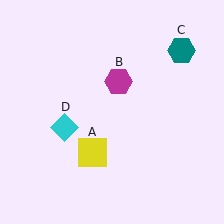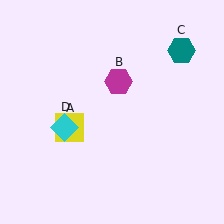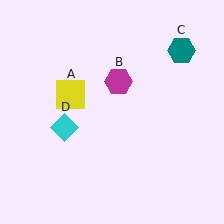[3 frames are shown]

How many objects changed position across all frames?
1 object changed position: yellow square (object A).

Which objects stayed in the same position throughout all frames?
Magenta hexagon (object B) and teal hexagon (object C) and cyan diamond (object D) remained stationary.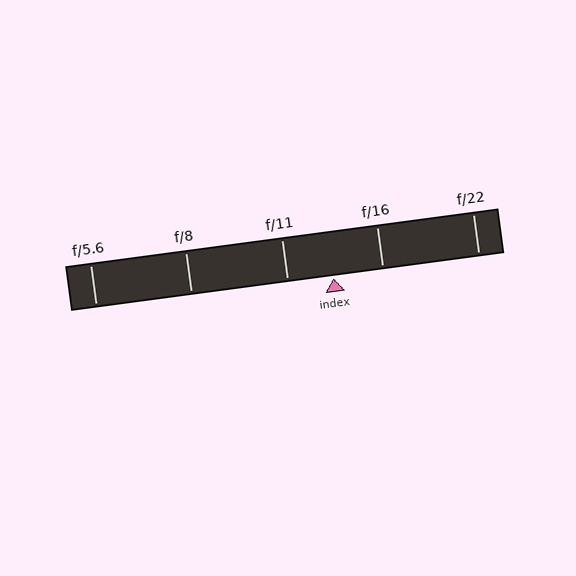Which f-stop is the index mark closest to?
The index mark is closest to f/11.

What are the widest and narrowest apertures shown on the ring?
The widest aperture shown is f/5.6 and the narrowest is f/22.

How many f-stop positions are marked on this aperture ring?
There are 5 f-stop positions marked.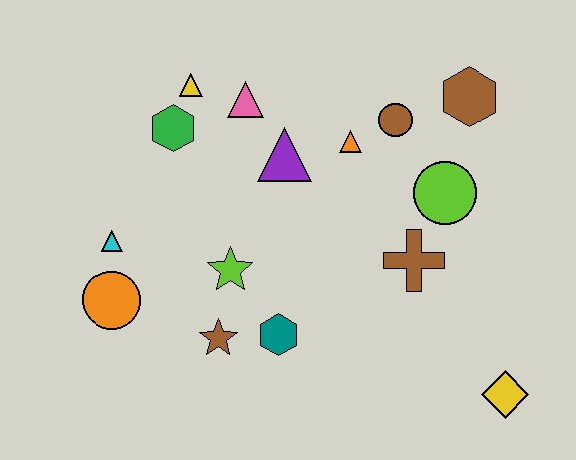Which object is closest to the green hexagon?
The yellow triangle is closest to the green hexagon.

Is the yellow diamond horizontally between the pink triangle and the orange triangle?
No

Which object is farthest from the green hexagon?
The yellow diamond is farthest from the green hexagon.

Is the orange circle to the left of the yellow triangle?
Yes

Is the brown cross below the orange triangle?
Yes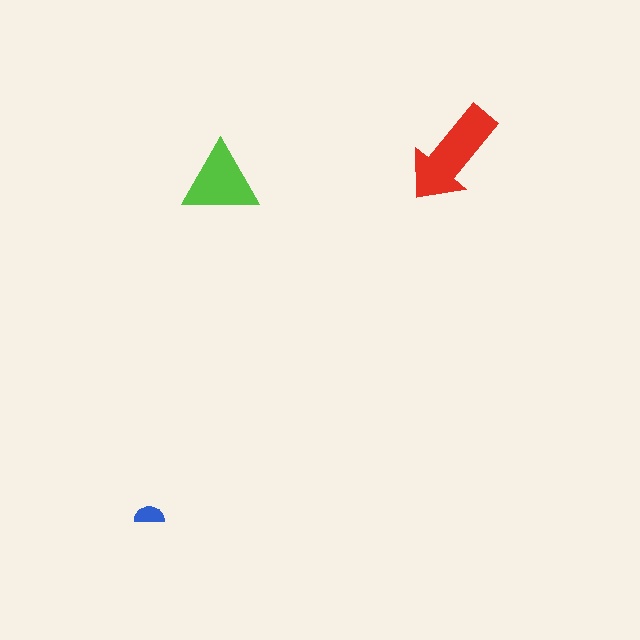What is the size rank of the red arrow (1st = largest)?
1st.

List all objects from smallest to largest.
The blue semicircle, the lime triangle, the red arrow.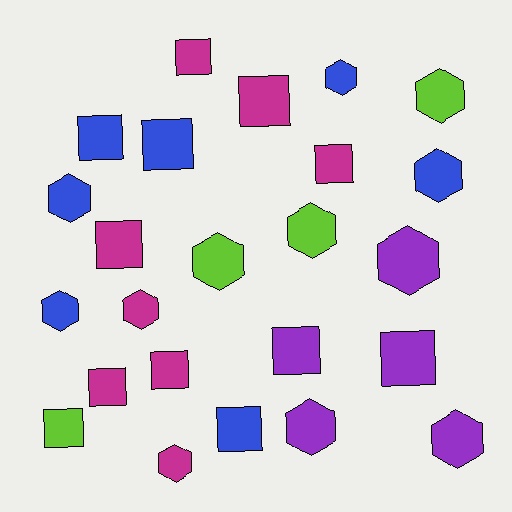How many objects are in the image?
There are 24 objects.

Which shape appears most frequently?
Square, with 12 objects.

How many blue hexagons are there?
There are 4 blue hexagons.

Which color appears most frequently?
Magenta, with 8 objects.